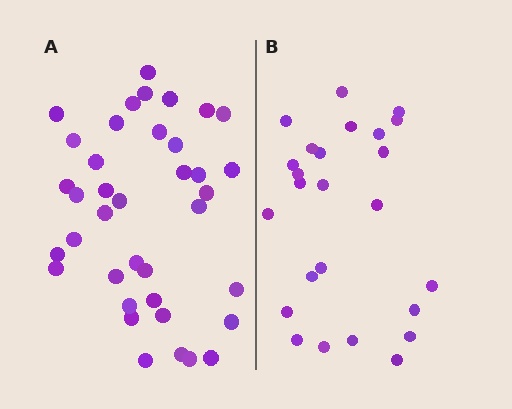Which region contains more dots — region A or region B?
Region A (the left region) has more dots.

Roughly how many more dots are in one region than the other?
Region A has approximately 15 more dots than region B.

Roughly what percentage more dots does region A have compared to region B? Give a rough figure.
About 50% more.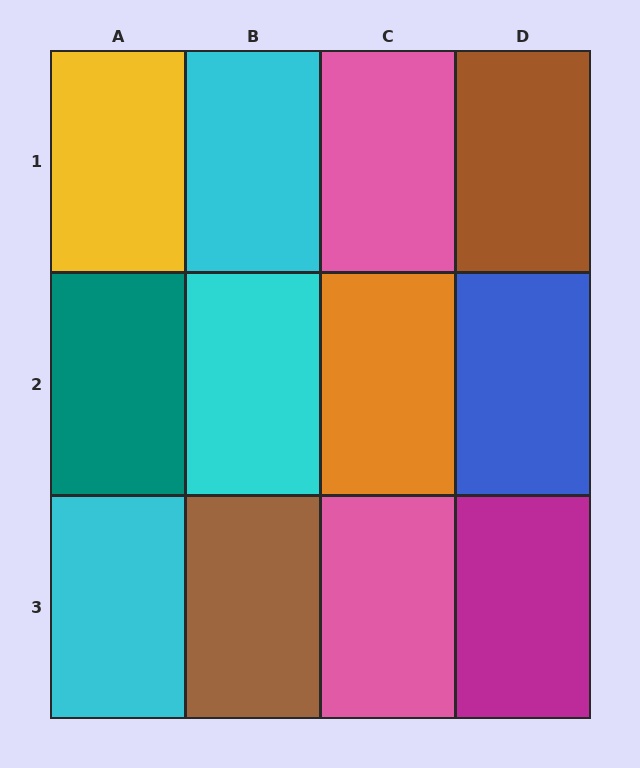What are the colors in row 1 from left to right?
Yellow, cyan, pink, brown.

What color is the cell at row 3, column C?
Pink.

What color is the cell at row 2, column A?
Teal.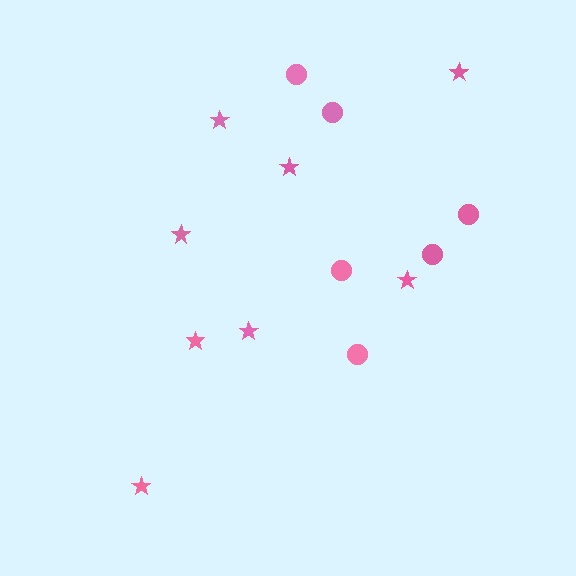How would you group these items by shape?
There are 2 groups: one group of circles (6) and one group of stars (8).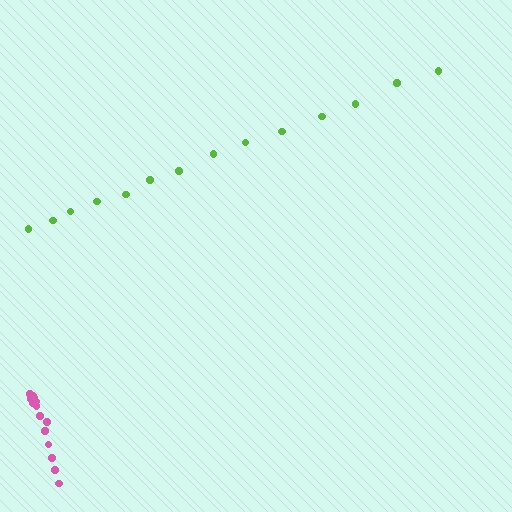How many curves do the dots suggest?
There are 2 distinct paths.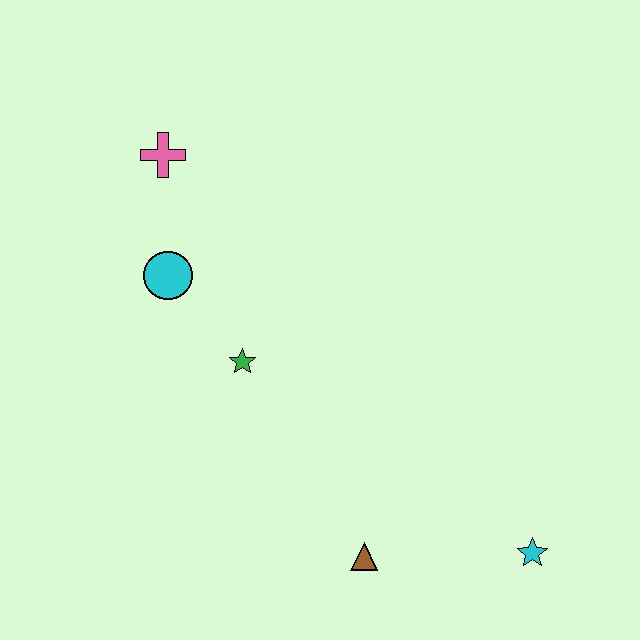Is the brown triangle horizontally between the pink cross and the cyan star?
Yes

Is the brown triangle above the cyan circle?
No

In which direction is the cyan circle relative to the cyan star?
The cyan circle is to the left of the cyan star.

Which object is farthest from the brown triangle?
The pink cross is farthest from the brown triangle.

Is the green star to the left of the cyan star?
Yes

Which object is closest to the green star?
The cyan circle is closest to the green star.